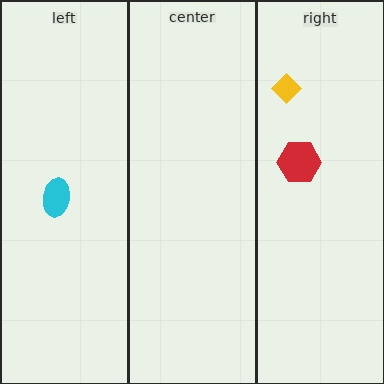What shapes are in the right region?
The red hexagon, the yellow diamond.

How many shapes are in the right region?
2.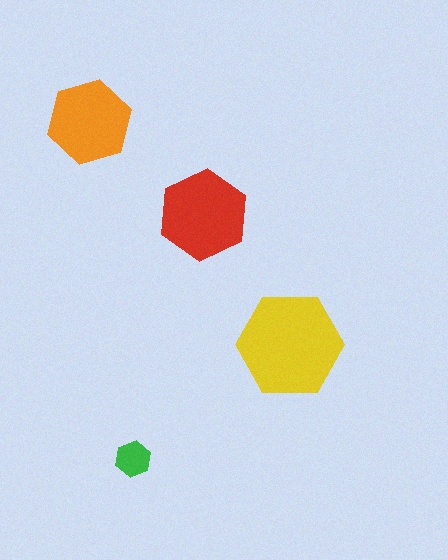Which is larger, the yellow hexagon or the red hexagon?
The yellow one.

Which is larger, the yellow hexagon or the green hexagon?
The yellow one.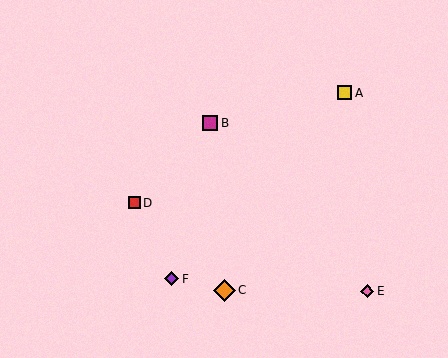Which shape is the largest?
The orange diamond (labeled C) is the largest.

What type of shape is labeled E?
Shape E is a pink diamond.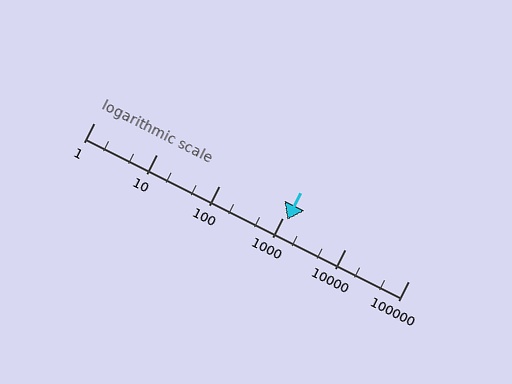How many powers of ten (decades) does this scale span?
The scale spans 5 decades, from 1 to 100000.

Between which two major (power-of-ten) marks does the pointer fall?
The pointer is between 1000 and 10000.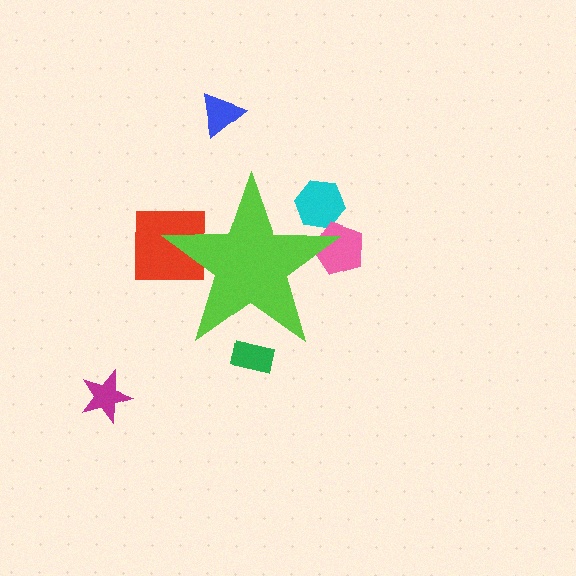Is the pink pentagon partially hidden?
Yes, the pink pentagon is partially hidden behind the lime star.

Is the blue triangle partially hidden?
No, the blue triangle is fully visible.